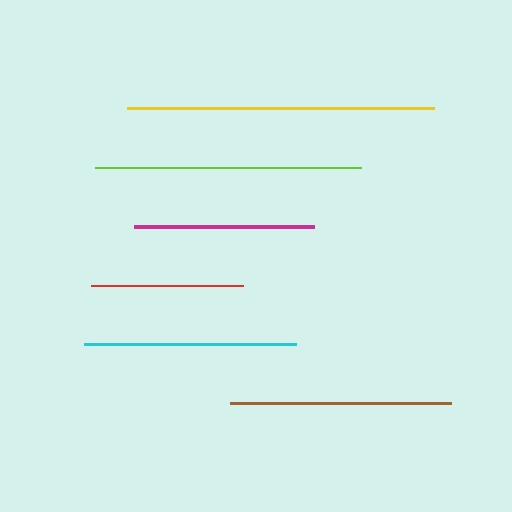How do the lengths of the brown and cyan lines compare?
The brown and cyan lines are approximately the same length.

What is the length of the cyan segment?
The cyan segment is approximately 213 pixels long.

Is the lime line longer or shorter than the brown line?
The lime line is longer than the brown line.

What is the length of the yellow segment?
The yellow segment is approximately 308 pixels long.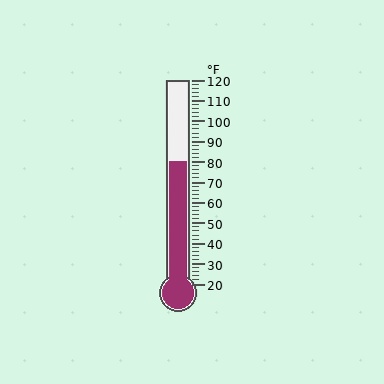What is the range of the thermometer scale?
The thermometer scale ranges from 20°F to 120°F.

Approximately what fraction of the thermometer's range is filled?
The thermometer is filled to approximately 60% of its range.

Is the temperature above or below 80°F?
The temperature is at 80°F.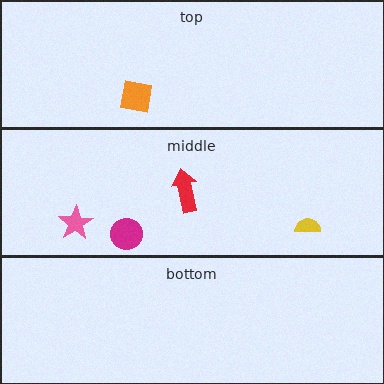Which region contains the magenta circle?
The middle region.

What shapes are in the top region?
The orange square.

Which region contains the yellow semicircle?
The middle region.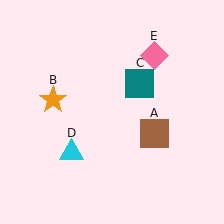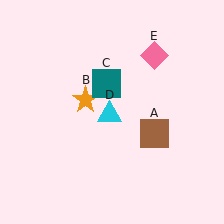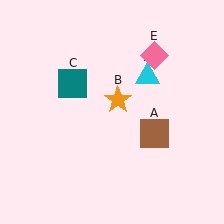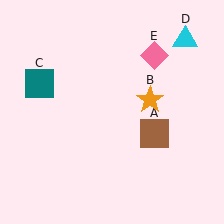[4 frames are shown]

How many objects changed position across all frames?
3 objects changed position: orange star (object B), teal square (object C), cyan triangle (object D).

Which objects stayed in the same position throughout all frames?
Brown square (object A) and pink diamond (object E) remained stationary.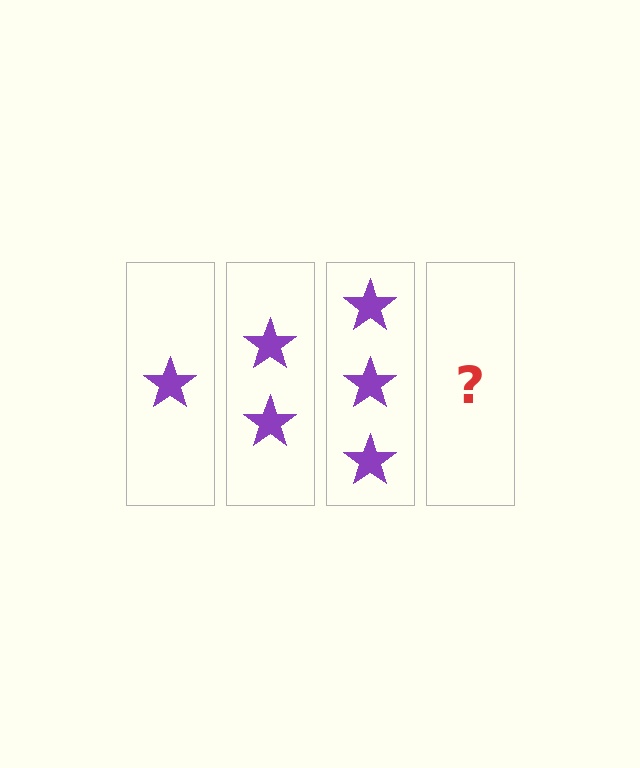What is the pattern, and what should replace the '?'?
The pattern is that each step adds one more star. The '?' should be 4 stars.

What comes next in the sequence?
The next element should be 4 stars.